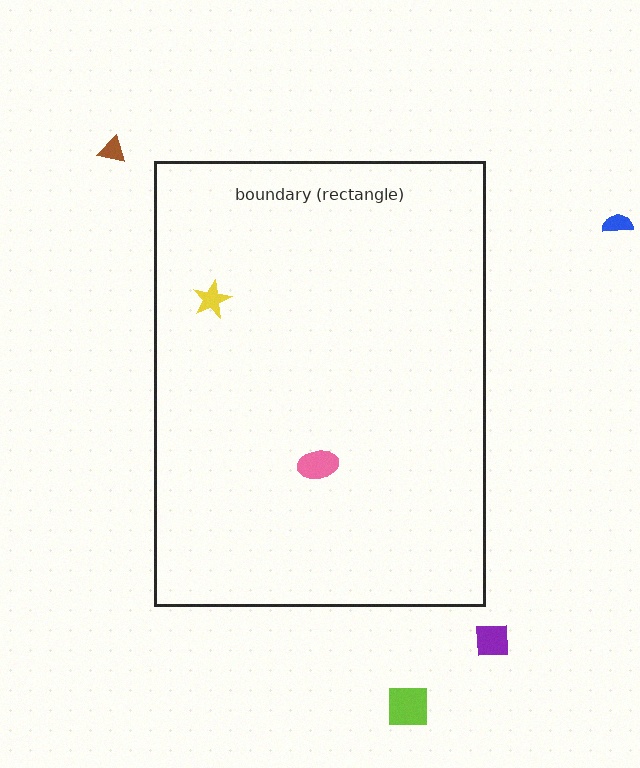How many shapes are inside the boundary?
2 inside, 4 outside.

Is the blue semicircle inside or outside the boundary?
Outside.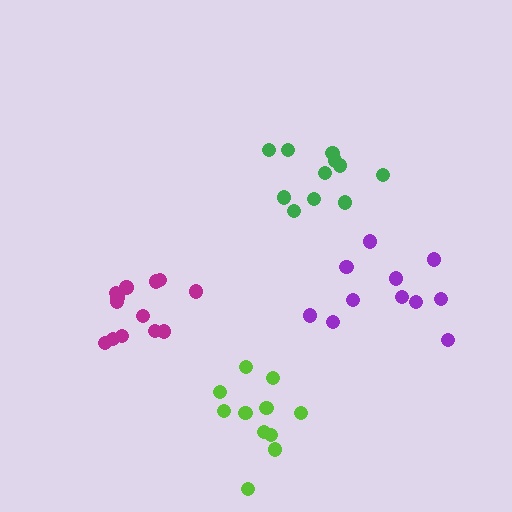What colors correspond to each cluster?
The clusters are colored: lime, purple, green, magenta.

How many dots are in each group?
Group 1: 11 dots, Group 2: 11 dots, Group 3: 11 dots, Group 4: 13 dots (46 total).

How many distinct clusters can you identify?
There are 4 distinct clusters.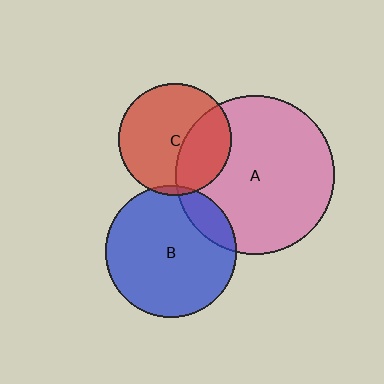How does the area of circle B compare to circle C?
Approximately 1.4 times.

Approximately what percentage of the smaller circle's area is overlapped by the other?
Approximately 5%.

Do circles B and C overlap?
Yes.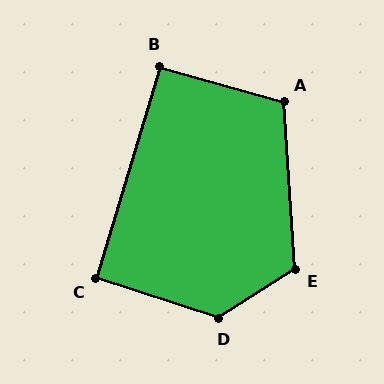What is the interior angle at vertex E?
Approximately 119 degrees (obtuse).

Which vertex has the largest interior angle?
D, at approximately 129 degrees.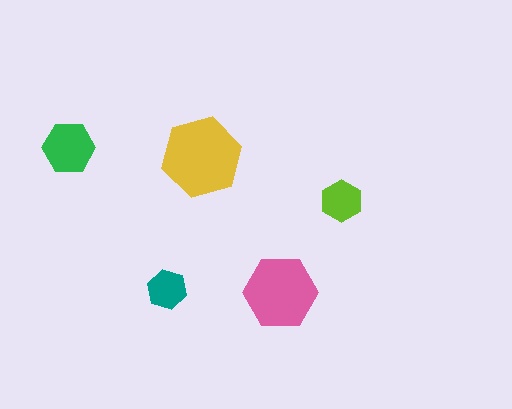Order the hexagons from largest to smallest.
the yellow one, the pink one, the green one, the lime one, the teal one.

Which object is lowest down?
The pink hexagon is bottommost.